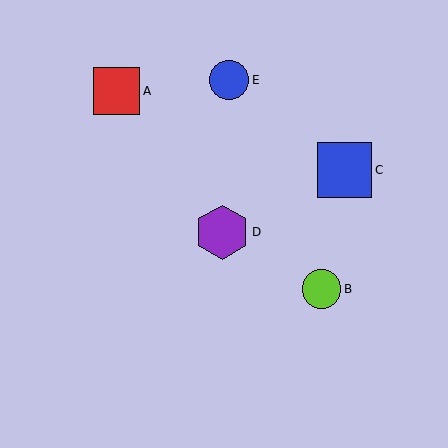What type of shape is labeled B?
Shape B is a lime circle.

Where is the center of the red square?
The center of the red square is at (117, 91).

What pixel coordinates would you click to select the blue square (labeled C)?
Click at (345, 170) to select the blue square C.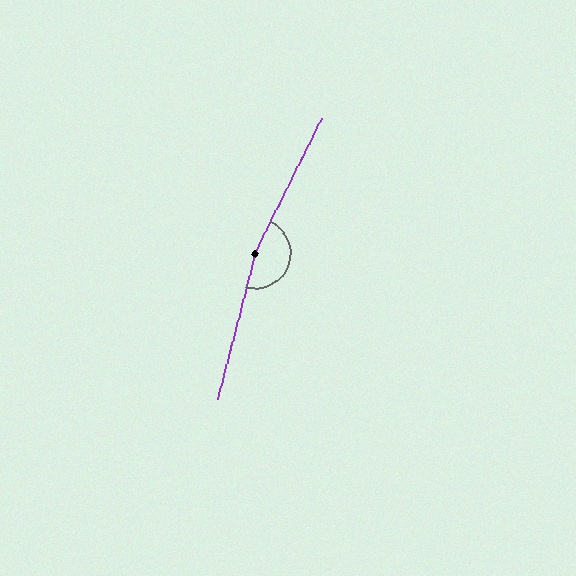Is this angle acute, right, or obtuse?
It is obtuse.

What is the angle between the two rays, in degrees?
Approximately 168 degrees.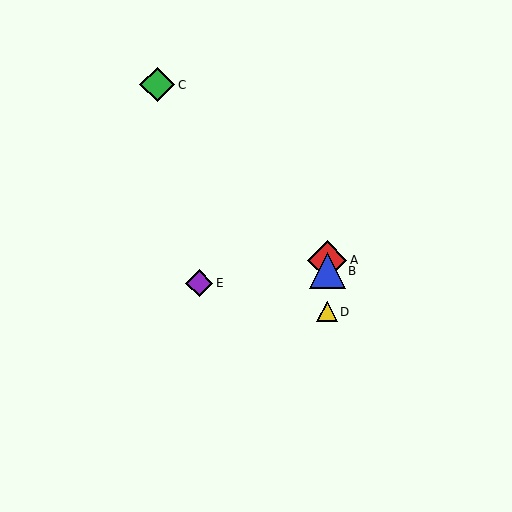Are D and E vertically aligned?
No, D is at x≈327 and E is at x≈199.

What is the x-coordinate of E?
Object E is at x≈199.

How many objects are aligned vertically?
3 objects (A, B, D) are aligned vertically.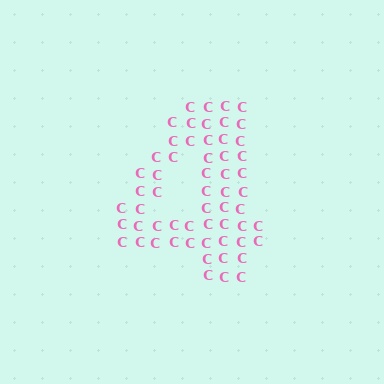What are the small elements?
The small elements are letter C's.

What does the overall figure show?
The overall figure shows the digit 4.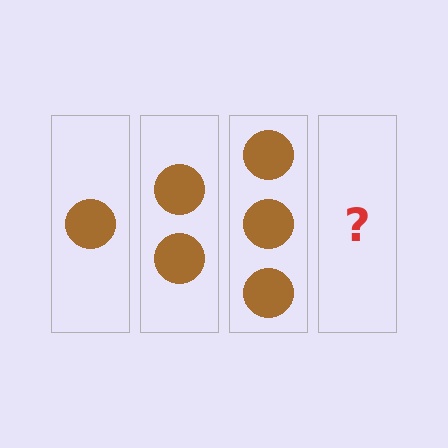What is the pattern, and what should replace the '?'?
The pattern is that each step adds one more circle. The '?' should be 4 circles.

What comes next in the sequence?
The next element should be 4 circles.